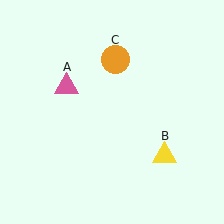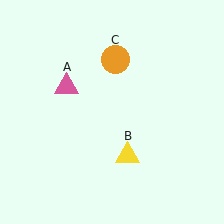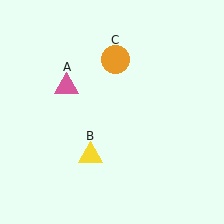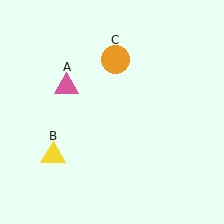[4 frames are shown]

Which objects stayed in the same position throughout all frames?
Pink triangle (object A) and orange circle (object C) remained stationary.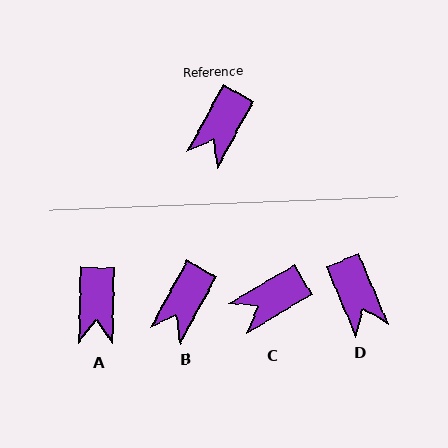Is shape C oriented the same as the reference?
No, it is off by about 31 degrees.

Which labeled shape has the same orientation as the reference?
B.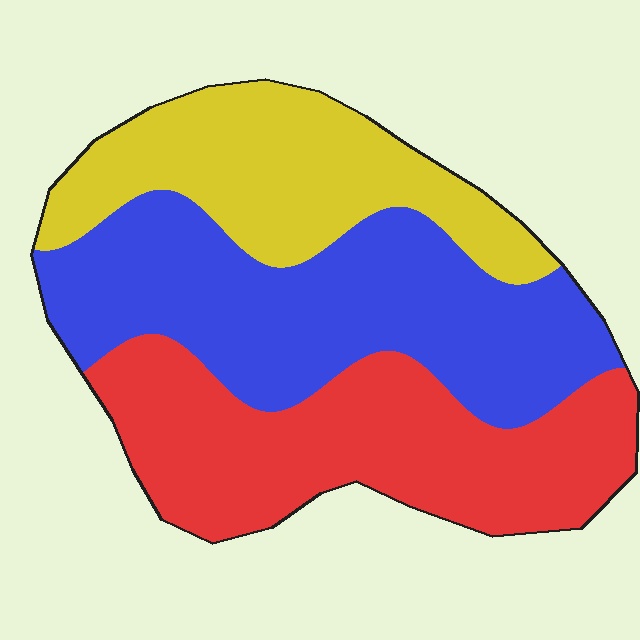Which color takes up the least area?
Yellow, at roughly 25%.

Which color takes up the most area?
Blue, at roughly 40%.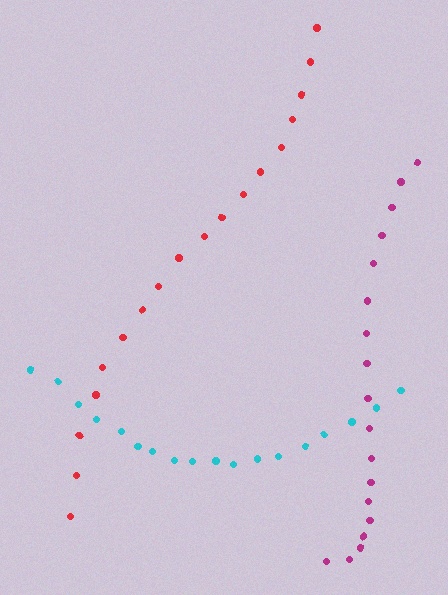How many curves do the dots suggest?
There are 3 distinct paths.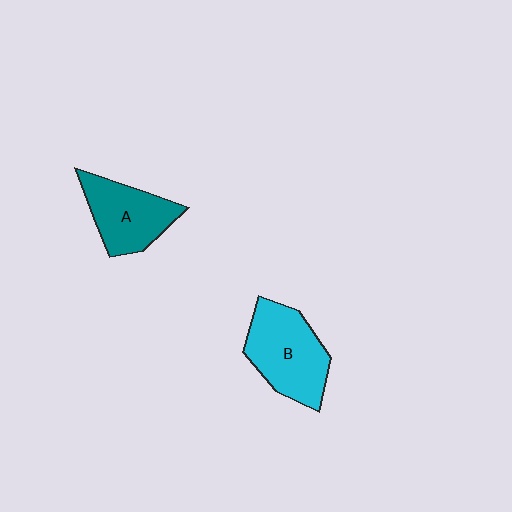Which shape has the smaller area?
Shape A (teal).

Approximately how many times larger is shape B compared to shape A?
Approximately 1.2 times.